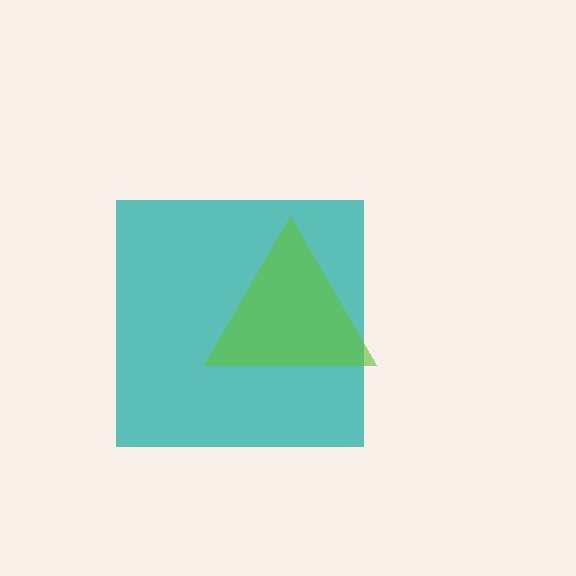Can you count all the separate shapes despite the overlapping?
Yes, there are 2 separate shapes.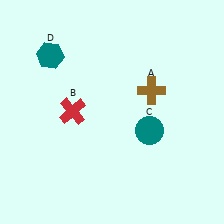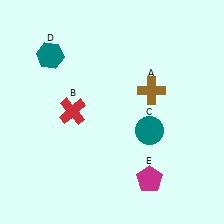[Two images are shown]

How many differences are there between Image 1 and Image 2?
There is 1 difference between the two images.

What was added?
A magenta pentagon (E) was added in Image 2.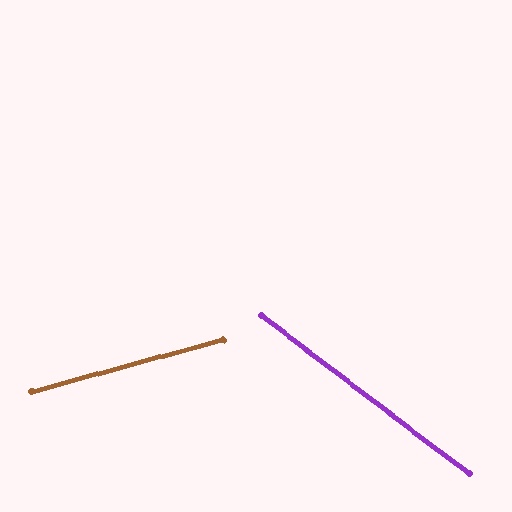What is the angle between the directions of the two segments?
Approximately 53 degrees.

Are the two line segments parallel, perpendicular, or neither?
Neither parallel nor perpendicular — they differ by about 53°.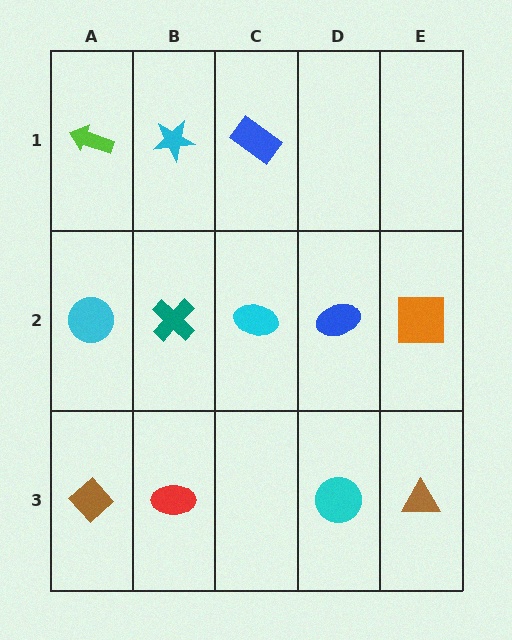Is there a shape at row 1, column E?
No, that cell is empty.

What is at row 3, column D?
A cyan circle.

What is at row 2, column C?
A cyan ellipse.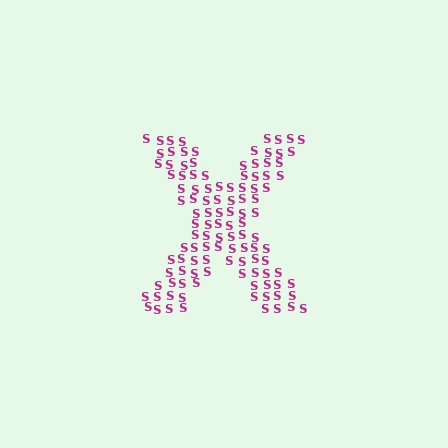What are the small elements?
The small elements are letter S's.